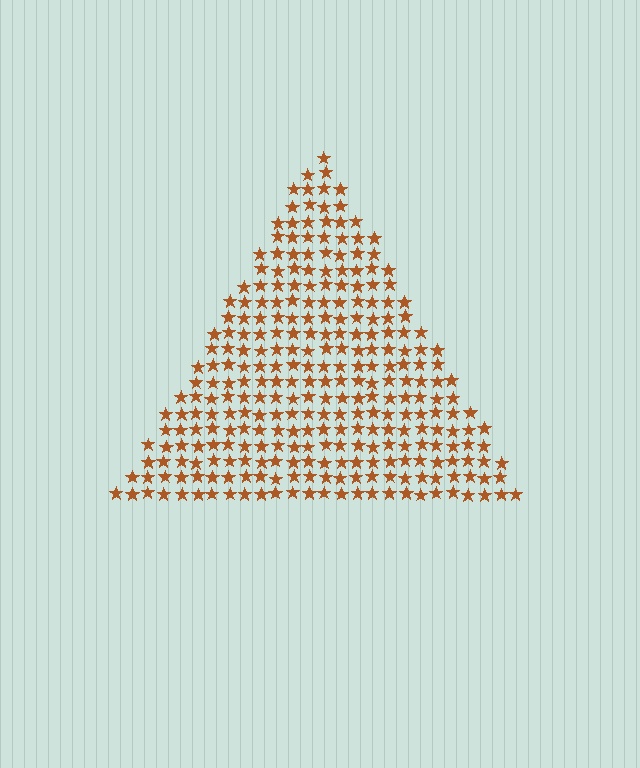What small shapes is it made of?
It is made of small stars.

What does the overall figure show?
The overall figure shows a triangle.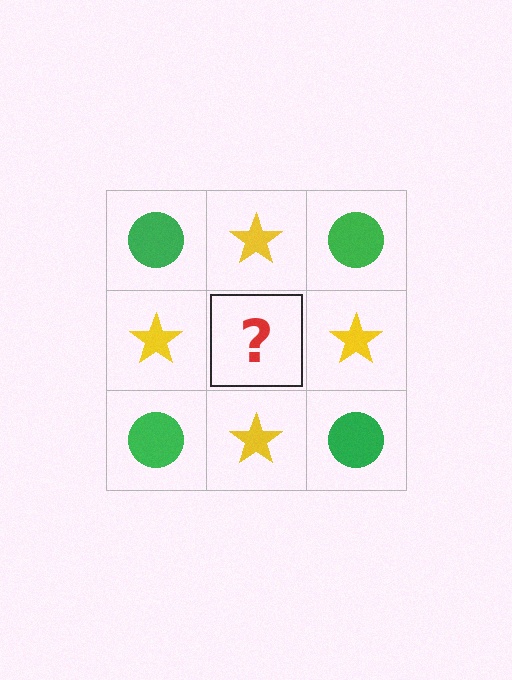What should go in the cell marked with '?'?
The missing cell should contain a green circle.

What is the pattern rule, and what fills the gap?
The rule is that it alternates green circle and yellow star in a checkerboard pattern. The gap should be filled with a green circle.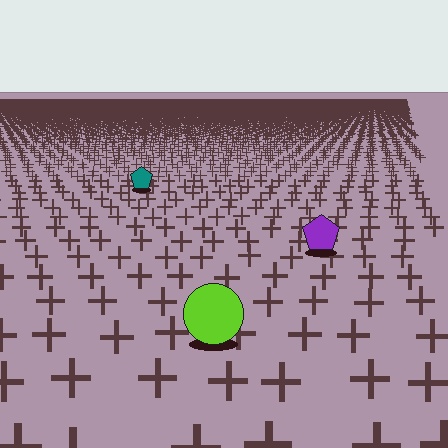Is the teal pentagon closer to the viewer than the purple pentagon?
No. The purple pentagon is closer — you can tell from the texture gradient: the ground texture is coarser near it.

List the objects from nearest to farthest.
From nearest to farthest: the lime circle, the purple pentagon, the teal pentagon.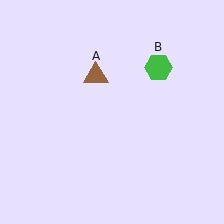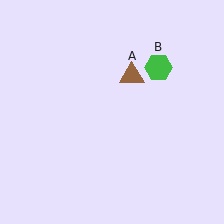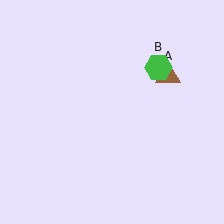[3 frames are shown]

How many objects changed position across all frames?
1 object changed position: brown triangle (object A).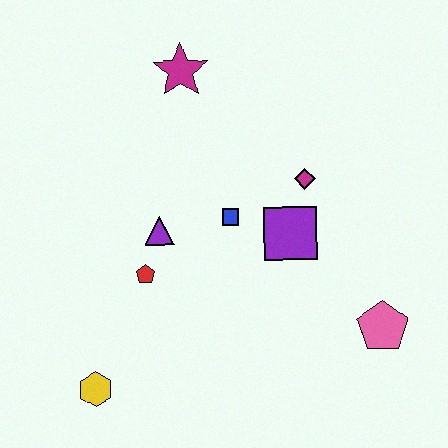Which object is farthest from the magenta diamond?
The yellow hexagon is farthest from the magenta diamond.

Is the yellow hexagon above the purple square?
No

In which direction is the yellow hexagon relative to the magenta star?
The yellow hexagon is below the magenta star.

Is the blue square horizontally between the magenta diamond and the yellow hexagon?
Yes